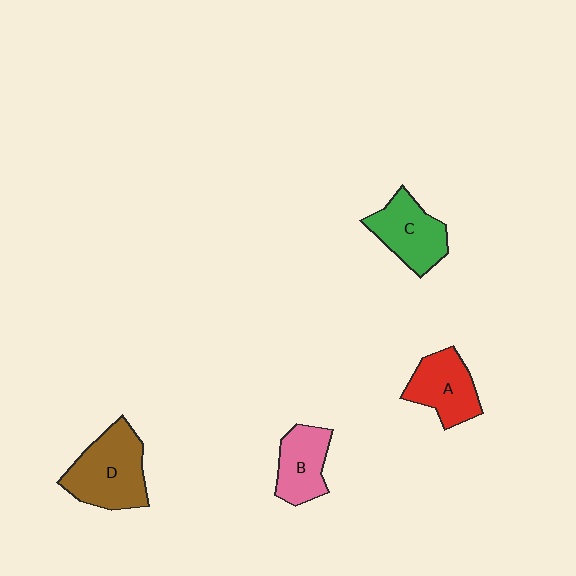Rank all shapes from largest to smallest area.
From largest to smallest: D (brown), C (green), A (red), B (pink).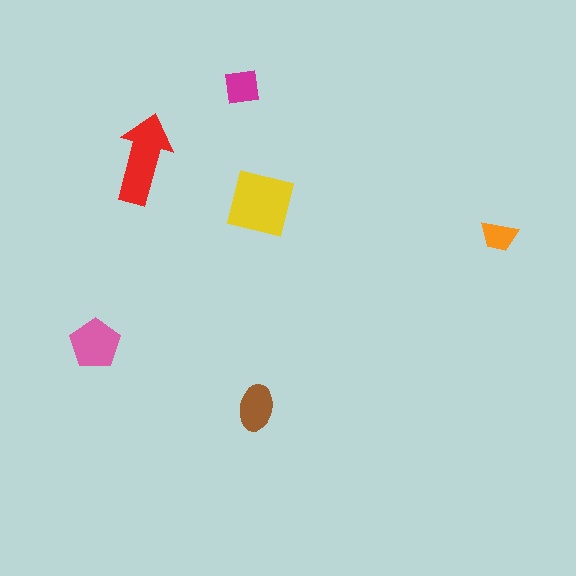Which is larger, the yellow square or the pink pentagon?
The yellow square.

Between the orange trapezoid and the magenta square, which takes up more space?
The magenta square.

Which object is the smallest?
The orange trapezoid.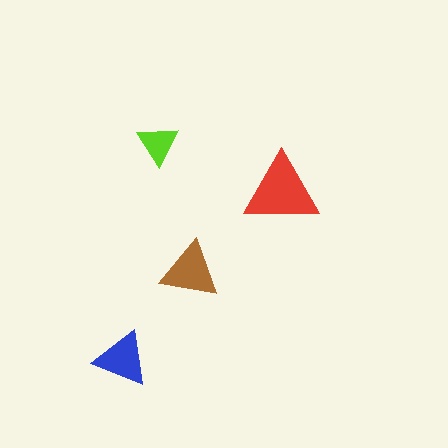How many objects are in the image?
There are 4 objects in the image.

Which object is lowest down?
The blue triangle is bottommost.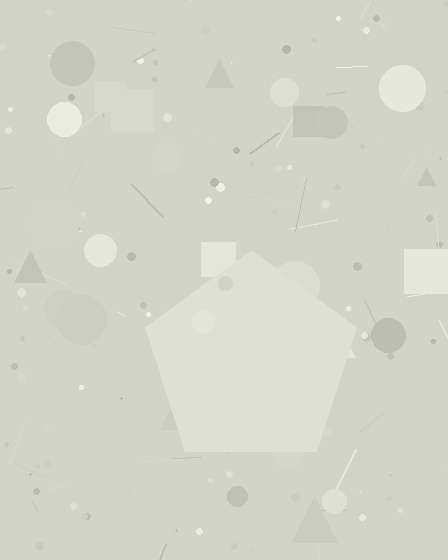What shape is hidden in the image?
A pentagon is hidden in the image.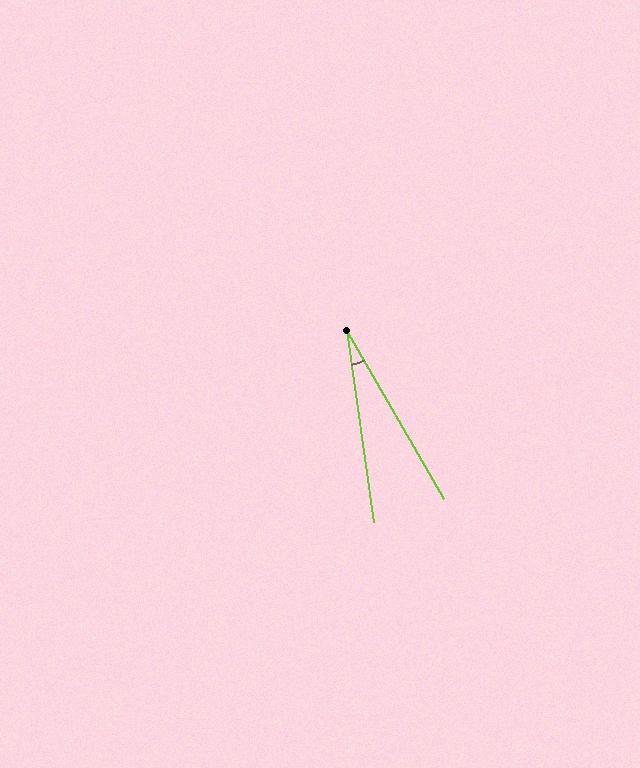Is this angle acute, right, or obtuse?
It is acute.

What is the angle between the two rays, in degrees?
Approximately 22 degrees.